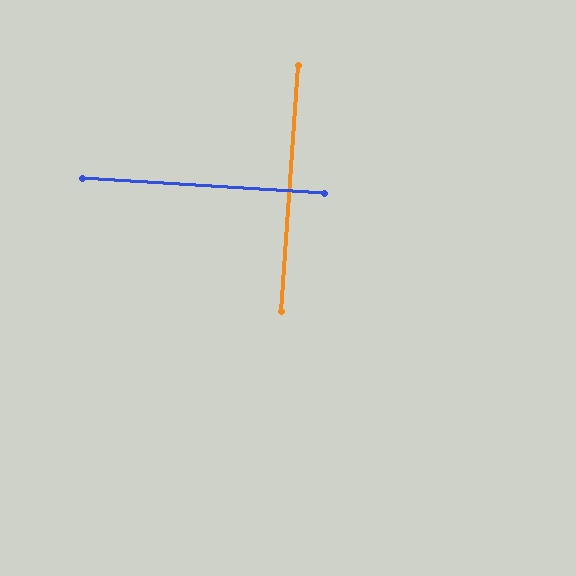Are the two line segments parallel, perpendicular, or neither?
Perpendicular — they meet at approximately 90°.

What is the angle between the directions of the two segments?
Approximately 90 degrees.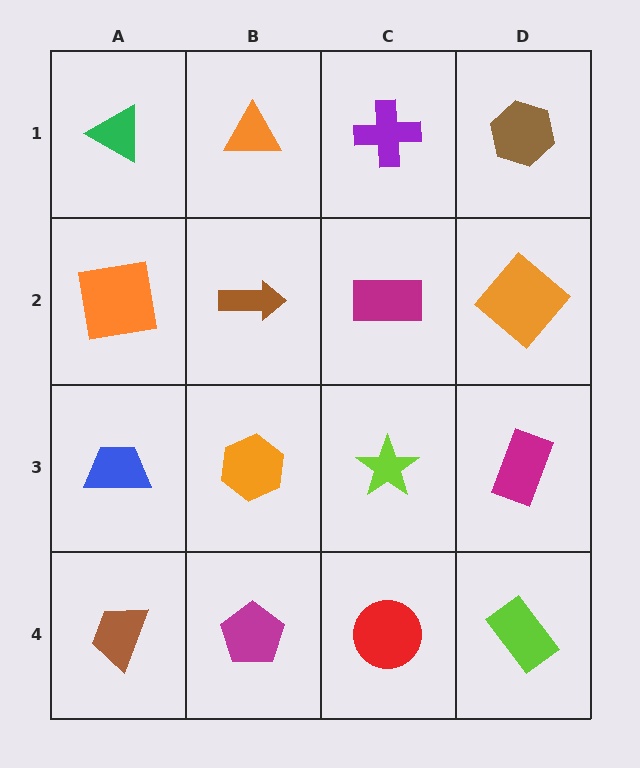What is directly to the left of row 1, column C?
An orange triangle.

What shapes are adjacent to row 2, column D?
A brown hexagon (row 1, column D), a magenta rectangle (row 3, column D), a magenta rectangle (row 2, column C).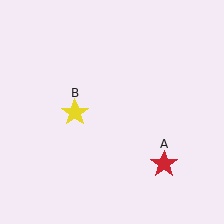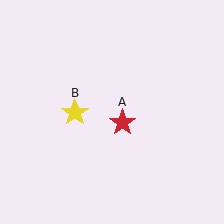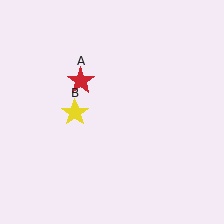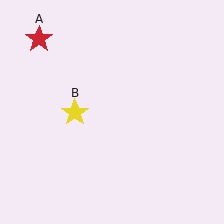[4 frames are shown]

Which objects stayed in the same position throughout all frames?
Yellow star (object B) remained stationary.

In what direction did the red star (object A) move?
The red star (object A) moved up and to the left.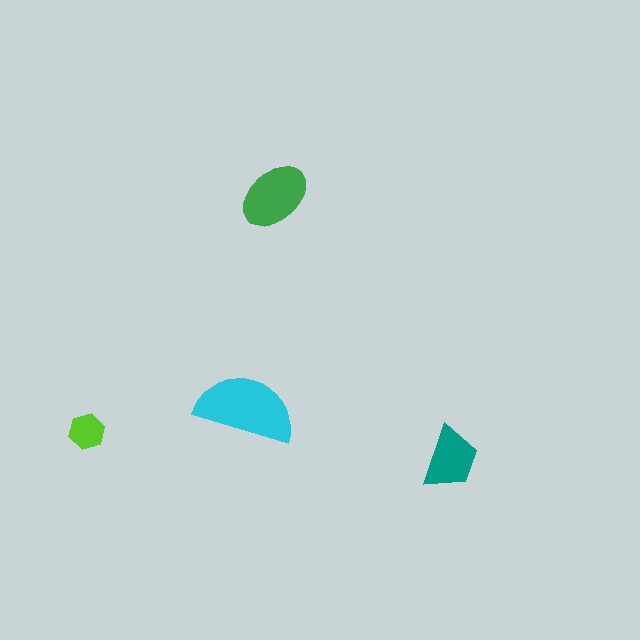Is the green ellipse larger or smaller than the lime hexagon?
Larger.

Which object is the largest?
The cyan semicircle.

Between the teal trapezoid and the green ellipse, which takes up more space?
The green ellipse.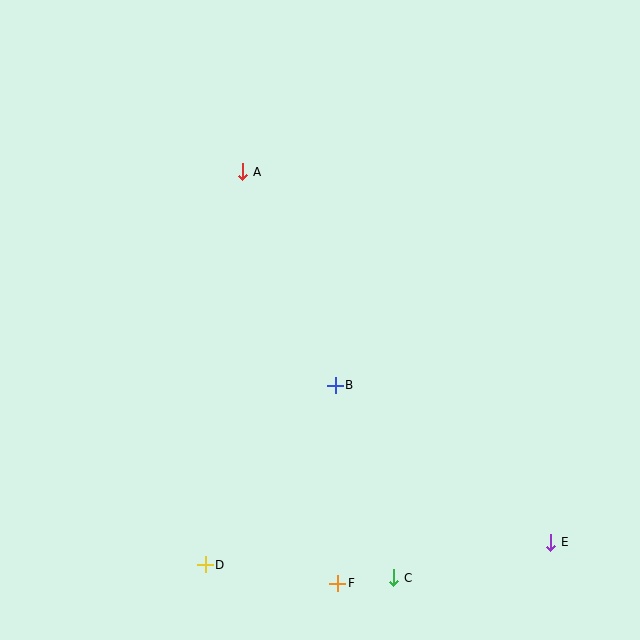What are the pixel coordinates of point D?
Point D is at (205, 565).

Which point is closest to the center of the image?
Point B at (335, 385) is closest to the center.